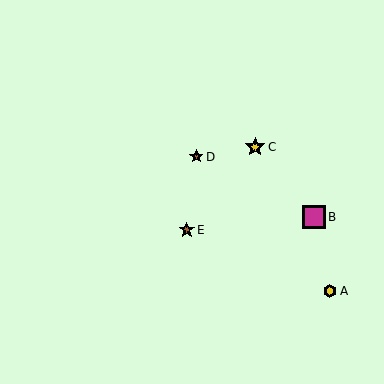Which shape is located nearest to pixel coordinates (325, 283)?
The yellow hexagon (labeled A) at (330, 291) is nearest to that location.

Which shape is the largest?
The magenta square (labeled B) is the largest.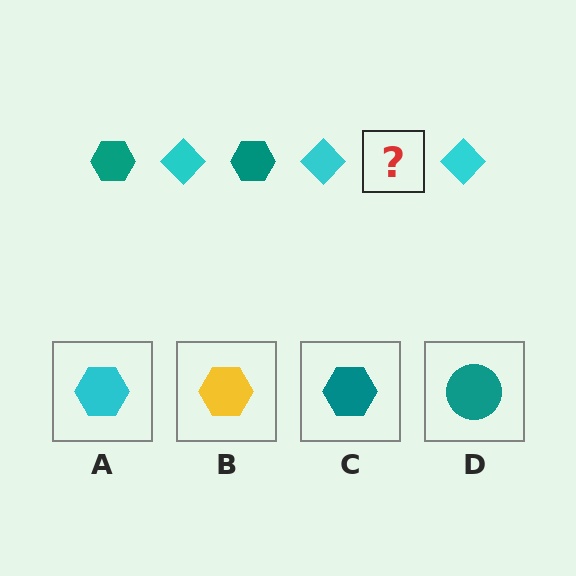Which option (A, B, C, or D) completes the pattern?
C.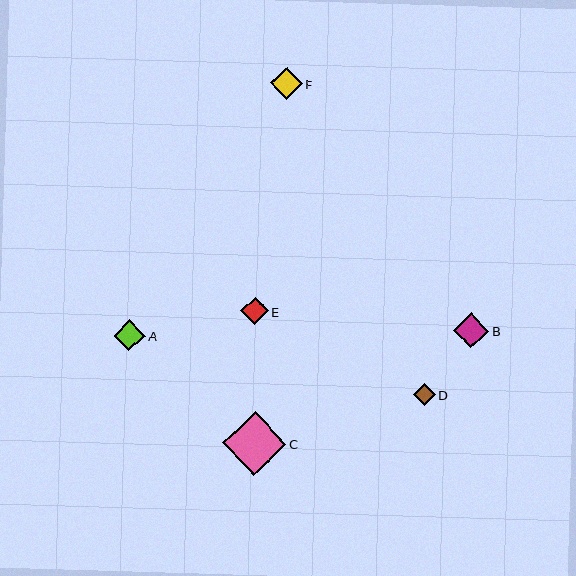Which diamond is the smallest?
Diamond D is the smallest with a size of approximately 21 pixels.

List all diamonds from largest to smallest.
From largest to smallest: C, B, F, A, E, D.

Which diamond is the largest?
Diamond C is the largest with a size of approximately 64 pixels.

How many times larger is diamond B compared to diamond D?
Diamond B is approximately 1.7 times the size of diamond D.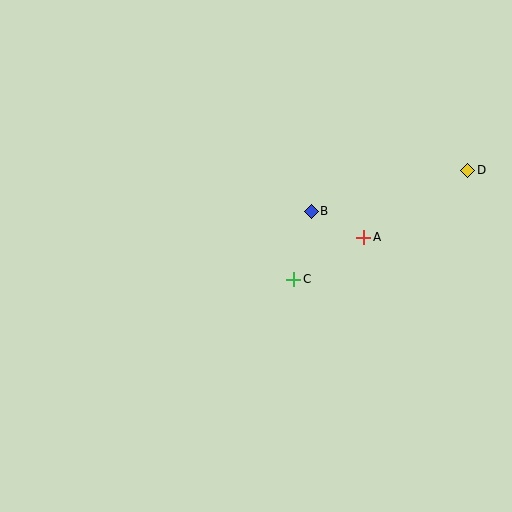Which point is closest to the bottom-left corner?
Point C is closest to the bottom-left corner.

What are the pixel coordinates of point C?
Point C is at (294, 279).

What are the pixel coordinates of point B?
Point B is at (311, 211).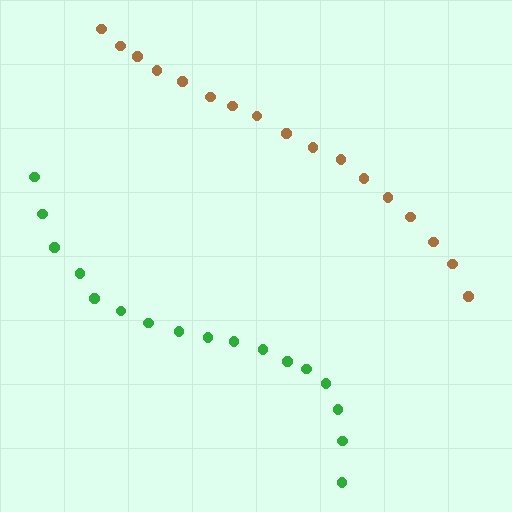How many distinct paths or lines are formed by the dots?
There are 2 distinct paths.